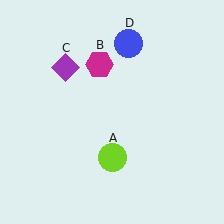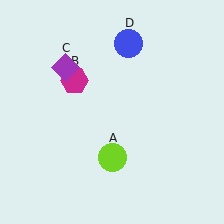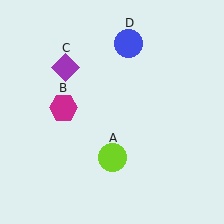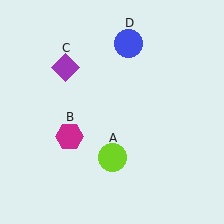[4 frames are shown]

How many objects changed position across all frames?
1 object changed position: magenta hexagon (object B).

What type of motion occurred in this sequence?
The magenta hexagon (object B) rotated counterclockwise around the center of the scene.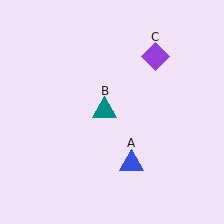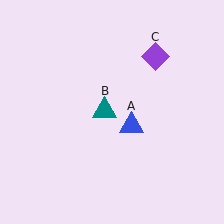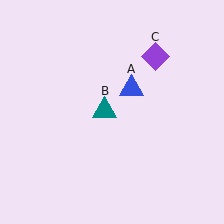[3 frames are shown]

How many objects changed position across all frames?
1 object changed position: blue triangle (object A).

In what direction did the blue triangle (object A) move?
The blue triangle (object A) moved up.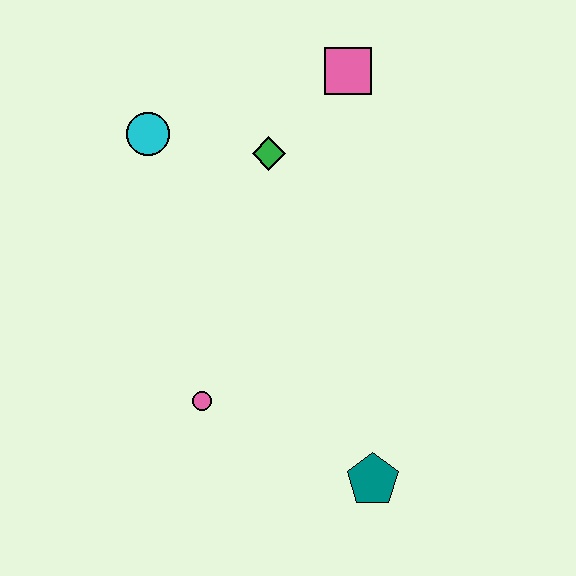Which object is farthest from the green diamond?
The teal pentagon is farthest from the green diamond.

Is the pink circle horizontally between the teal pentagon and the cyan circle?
Yes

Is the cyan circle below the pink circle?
No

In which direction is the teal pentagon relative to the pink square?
The teal pentagon is below the pink square.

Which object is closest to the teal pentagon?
The pink circle is closest to the teal pentagon.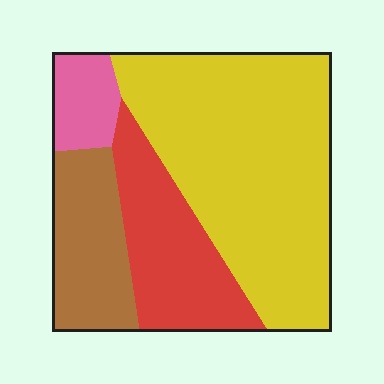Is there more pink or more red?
Red.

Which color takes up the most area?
Yellow, at roughly 55%.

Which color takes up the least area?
Pink, at roughly 10%.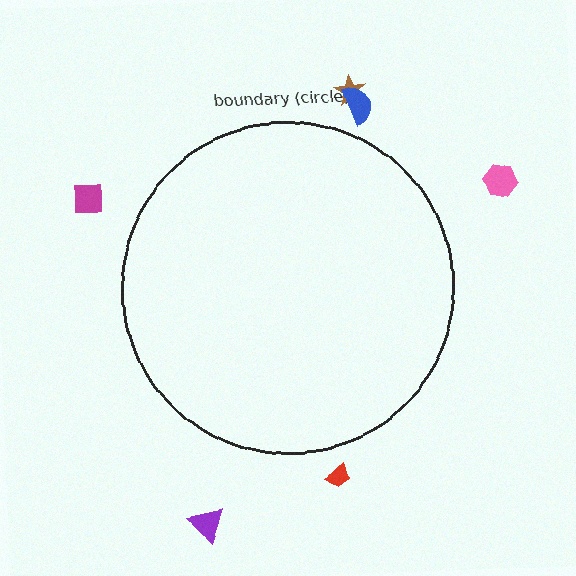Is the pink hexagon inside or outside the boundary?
Outside.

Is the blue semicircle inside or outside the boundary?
Outside.